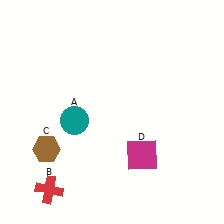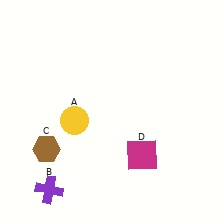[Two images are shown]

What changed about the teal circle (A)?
In Image 1, A is teal. In Image 2, it changed to yellow.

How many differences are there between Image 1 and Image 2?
There are 2 differences between the two images.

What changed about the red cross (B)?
In Image 1, B is red. In Image 2, it changed to purple.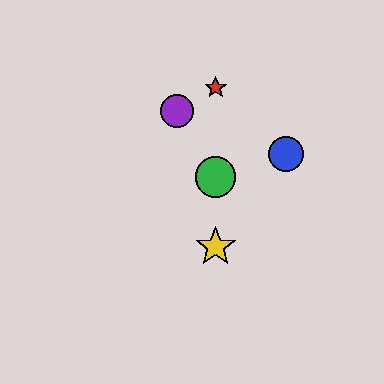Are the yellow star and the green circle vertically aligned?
Yes, both are at x≈216.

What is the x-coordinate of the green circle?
The green circle is at x≈216.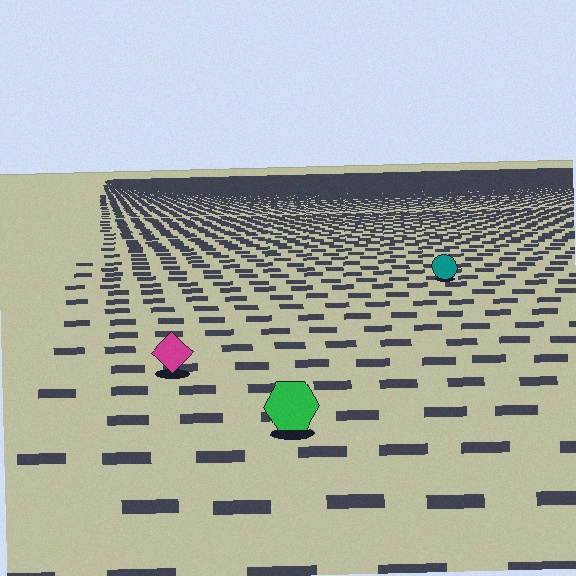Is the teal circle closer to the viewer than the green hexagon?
No. The green hexagon is closer — you can tell from the texture gradient: the ground texture is coarser near it.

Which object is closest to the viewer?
The green hexagon is closest. The texture marks near it are larger and more spread out.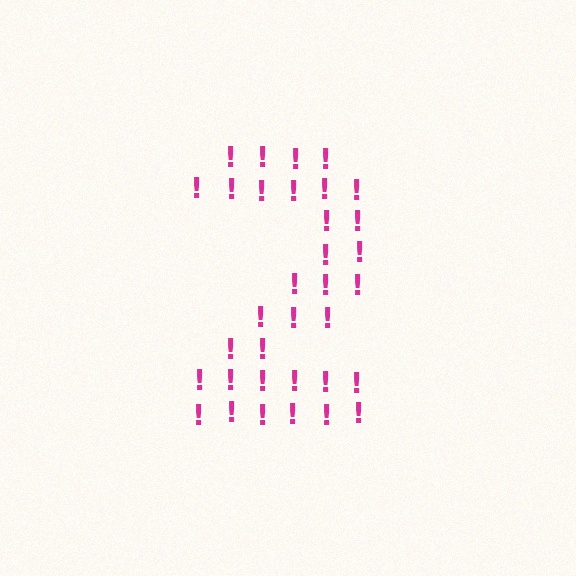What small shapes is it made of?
It is made of small exclamation marks.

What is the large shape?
The large shape is the digit 2.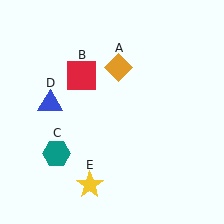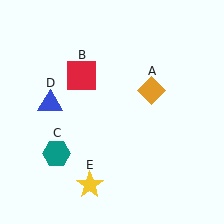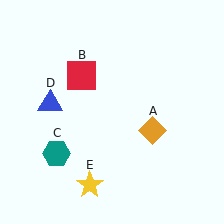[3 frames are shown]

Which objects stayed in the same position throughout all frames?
Red square (object B) and teal hexagon (object C) and blue triangle (object D) and yellow star (object E) remained stationary.